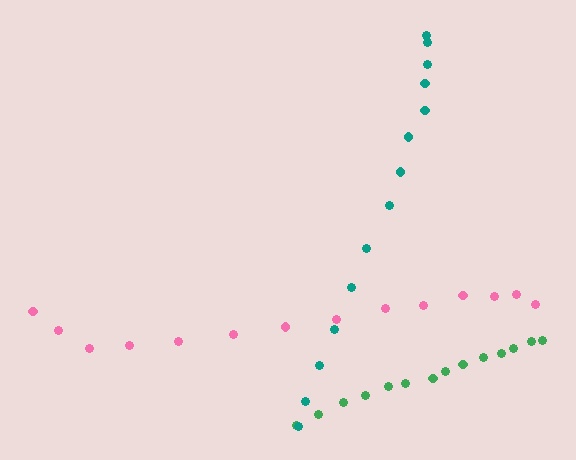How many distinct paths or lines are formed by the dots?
There are 3 distinct paths.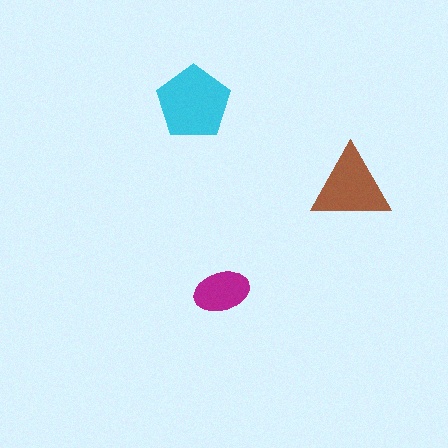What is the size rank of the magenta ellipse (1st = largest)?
3rd.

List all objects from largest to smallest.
The cyan pentagon, the brown triangle, the magenta ellipse.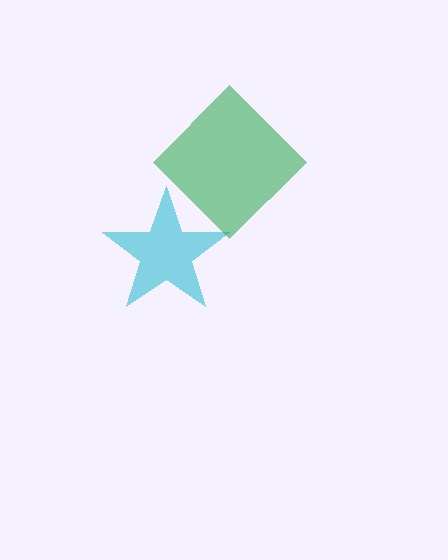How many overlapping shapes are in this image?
There are 2 overlapping shapes in the image.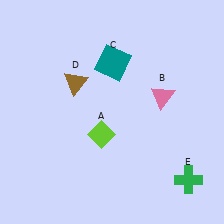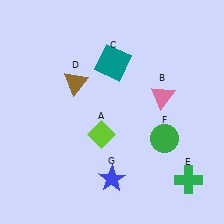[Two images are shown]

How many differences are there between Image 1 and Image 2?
There are 2 differences between the two images.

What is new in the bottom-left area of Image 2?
A blue star (G) was added in the bottom-left area of Image 2.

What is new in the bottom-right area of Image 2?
A green circle (F) was added in the bottom-right area of Image 2.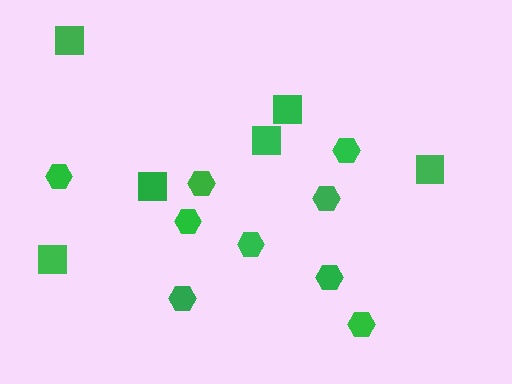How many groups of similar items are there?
There are 2 groups: one group of hexagons (9) and one group of squares (6).